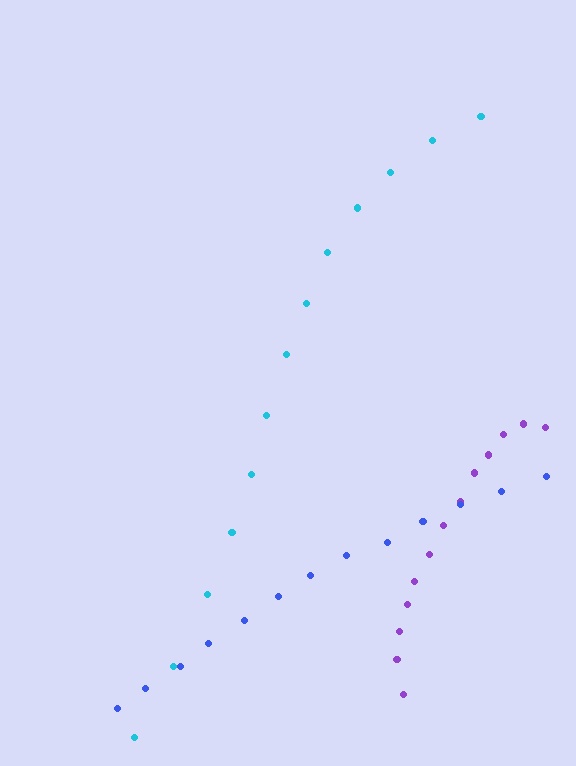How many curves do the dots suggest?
There are 3 distinct paths.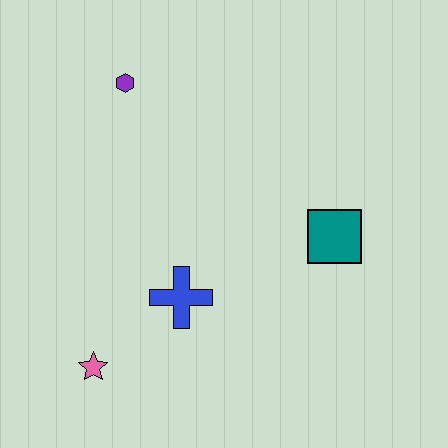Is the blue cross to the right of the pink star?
Yes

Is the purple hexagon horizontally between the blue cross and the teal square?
No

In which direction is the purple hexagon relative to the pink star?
The purple hexagon is above the pink star.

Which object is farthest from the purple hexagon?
The pink star is farthest from the purple hexagon.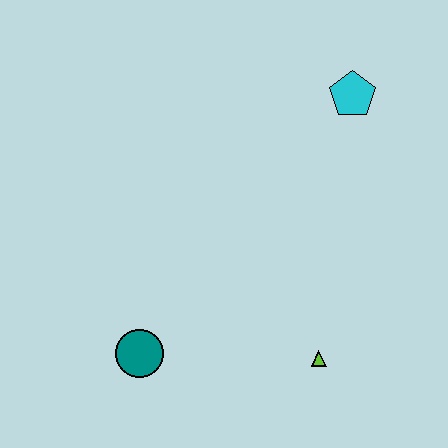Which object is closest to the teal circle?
The lime triangle is closest to the teal circle.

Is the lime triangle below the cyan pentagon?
Yes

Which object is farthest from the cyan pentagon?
The teal circle is farthest from the cyan pentagon.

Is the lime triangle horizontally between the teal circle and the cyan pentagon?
Yes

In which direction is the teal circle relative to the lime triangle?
The teal circle is to the left of the lime triangle.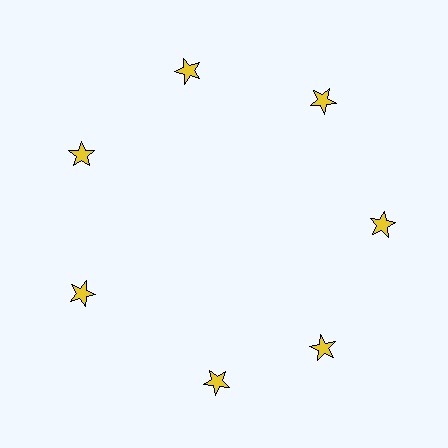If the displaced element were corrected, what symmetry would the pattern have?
It would have 7-fold rotational symmetry — the pattern would map onto itself every 51 degrees.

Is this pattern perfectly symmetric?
No. The 7 yellow stars are arranged in a ring, but one element near the 6 o'clock position is rotated out of alignment along the ring, breaking the 7-fold rotational symmetry.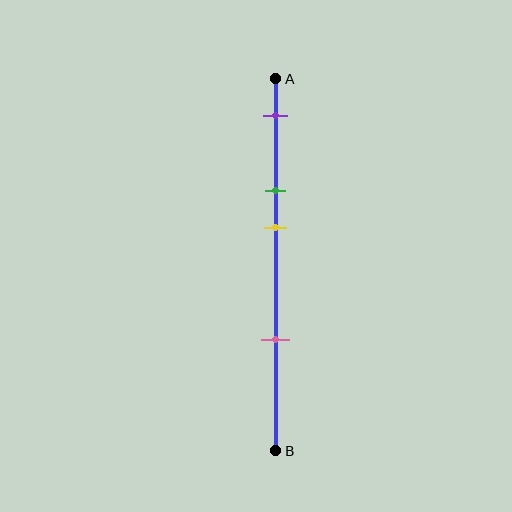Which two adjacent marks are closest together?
The green and yellow marks are the closest adjacent pair.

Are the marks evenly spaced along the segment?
No, the marks are not evenly spaced.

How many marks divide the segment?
There are 4 marks dividing the segment.